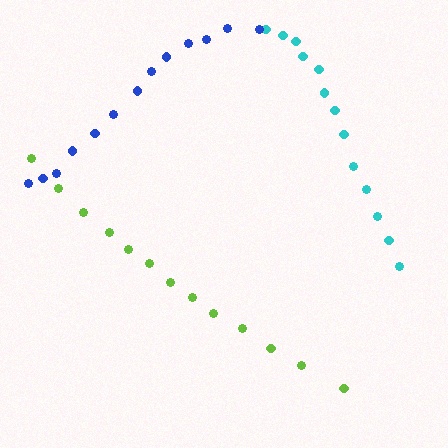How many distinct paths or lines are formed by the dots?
There are 3 distinct paths.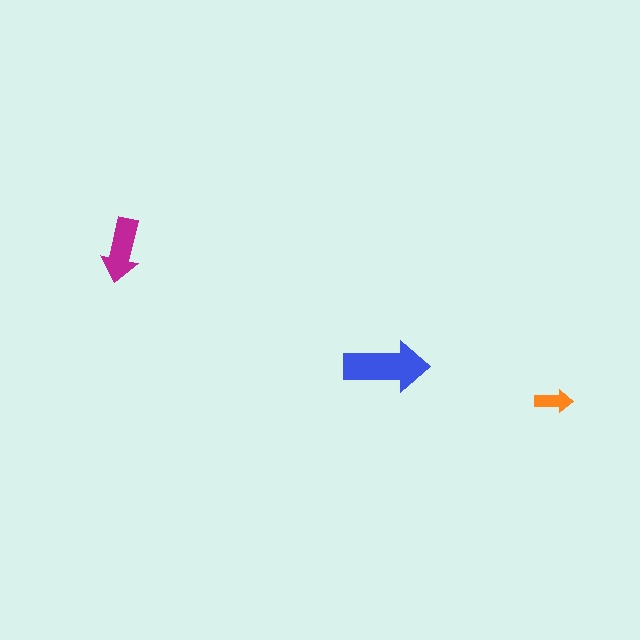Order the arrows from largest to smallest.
the blue one, the magenta one, the orange one.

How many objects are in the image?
There are 3 objects in the image.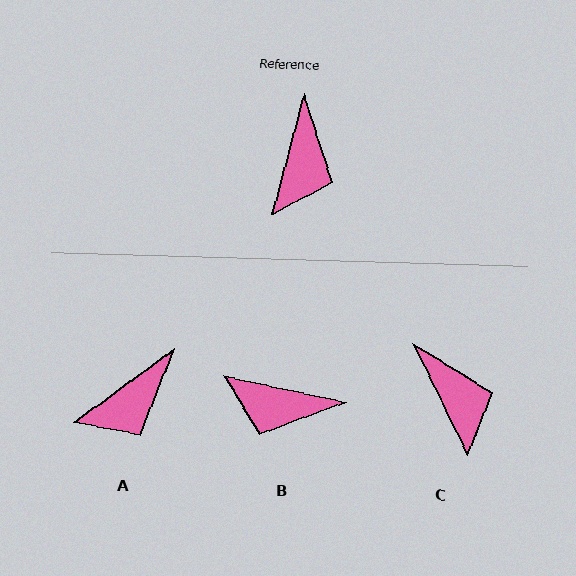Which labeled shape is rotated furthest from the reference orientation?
B, about 87 degrees away.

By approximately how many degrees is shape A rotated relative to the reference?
Approximately 39 degrees clockwise.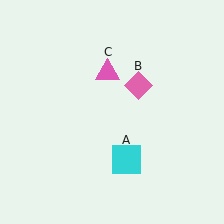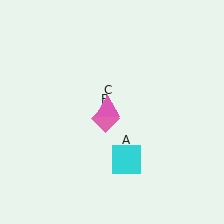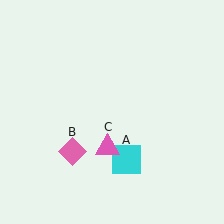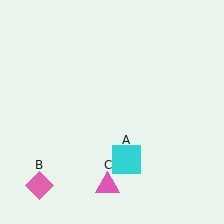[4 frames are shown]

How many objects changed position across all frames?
2 objects changed position: pink diamond (object B), pink triangle (object C).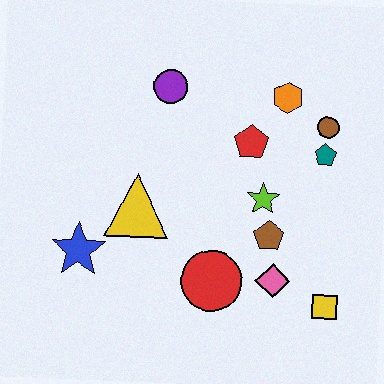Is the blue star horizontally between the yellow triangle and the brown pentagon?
No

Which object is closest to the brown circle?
The teal pentagon is closest to the brown circle.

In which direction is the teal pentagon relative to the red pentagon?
The teal pentagon is to the right of the red pentagon.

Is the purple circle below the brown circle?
No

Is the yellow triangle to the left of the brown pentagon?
Yes